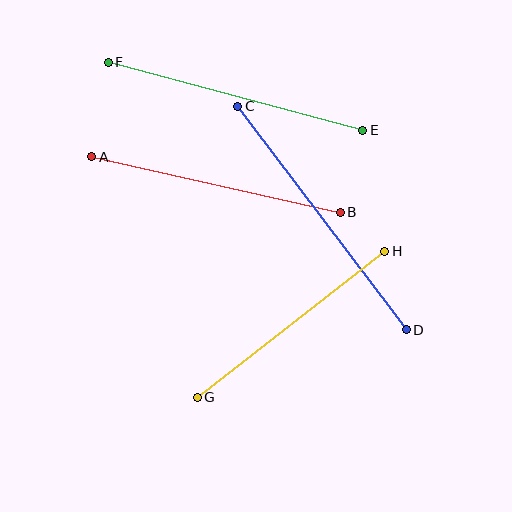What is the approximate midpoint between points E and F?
The midpoint is at approximately (235, 96) pixels.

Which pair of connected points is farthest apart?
Points C and D are farthest apart.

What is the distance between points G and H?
The distance is approximately 238 pixels.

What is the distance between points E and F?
The distance is approximately 264 pixels.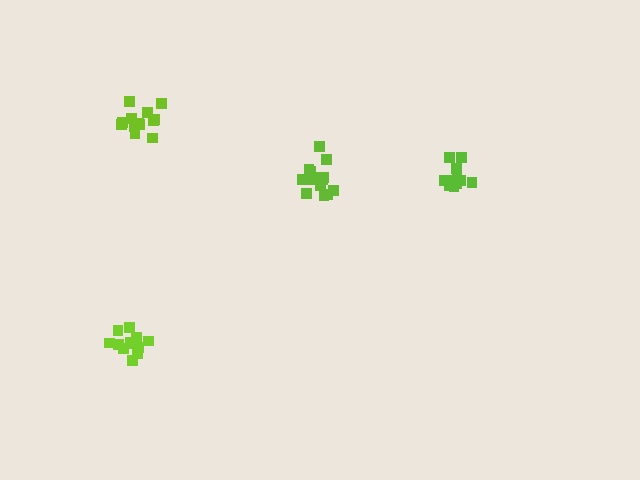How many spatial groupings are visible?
There are 4 spatial groupings.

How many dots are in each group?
Group 1: 12 dots, Group 2: 14 dots, Group 3: 14 dots, Group 4: 12 dots (52 total).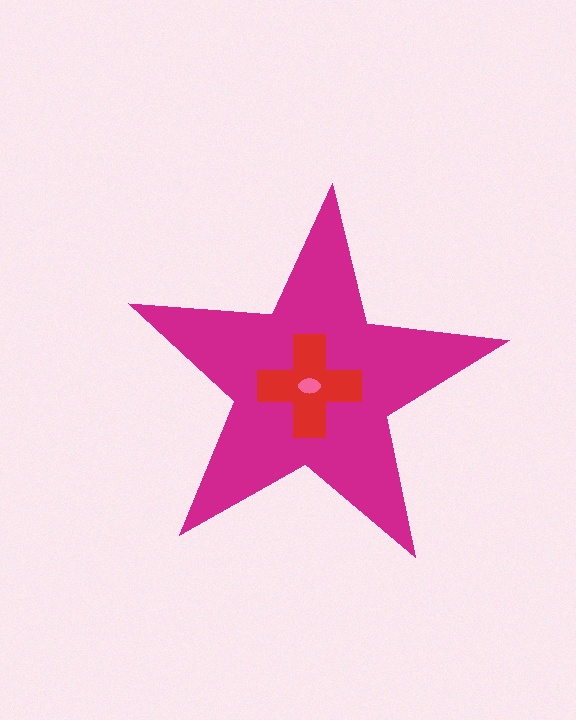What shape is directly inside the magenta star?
The red cross.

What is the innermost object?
The pink ellipse.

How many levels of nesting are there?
3.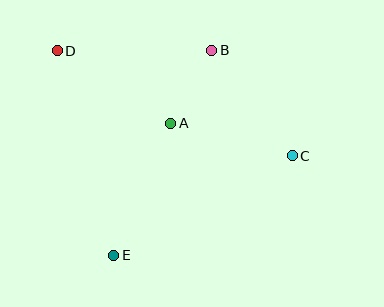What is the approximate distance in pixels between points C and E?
The distance between C and E is approximately 204 pixels.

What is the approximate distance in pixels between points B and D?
The distance between B and D is approximately 154 pixels.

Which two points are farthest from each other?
Points C and D are farthest from each other.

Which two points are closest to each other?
Points A and B are closest to each other.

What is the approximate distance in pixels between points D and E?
The distance between D and E is approximately 212 pixels.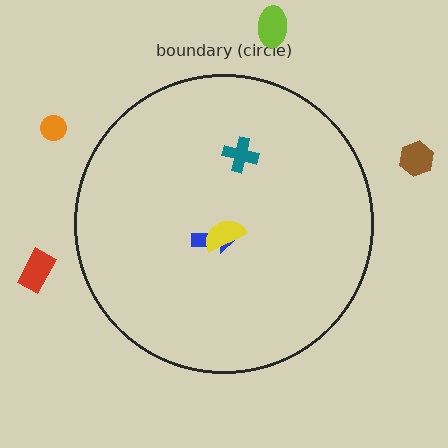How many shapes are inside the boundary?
3 inside, 4 outside.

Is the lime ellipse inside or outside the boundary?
Outside.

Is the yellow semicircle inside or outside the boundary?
Inside.